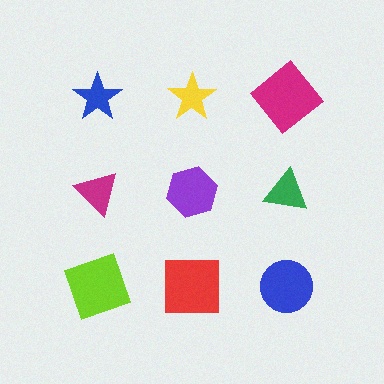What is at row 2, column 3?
A green triangle.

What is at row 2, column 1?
A magenta triangle.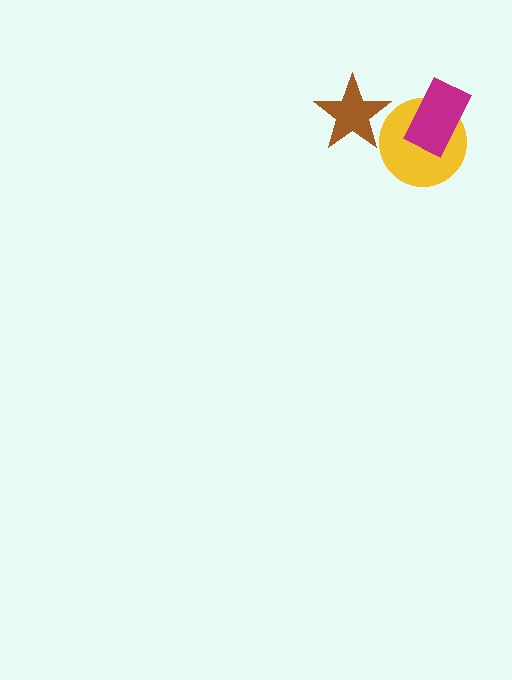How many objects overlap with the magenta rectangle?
1 object overlaps with the magenta rectangle.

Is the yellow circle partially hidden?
Yes, it is partially covered by another shape.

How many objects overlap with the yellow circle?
2 objects overlap with the yellow circle.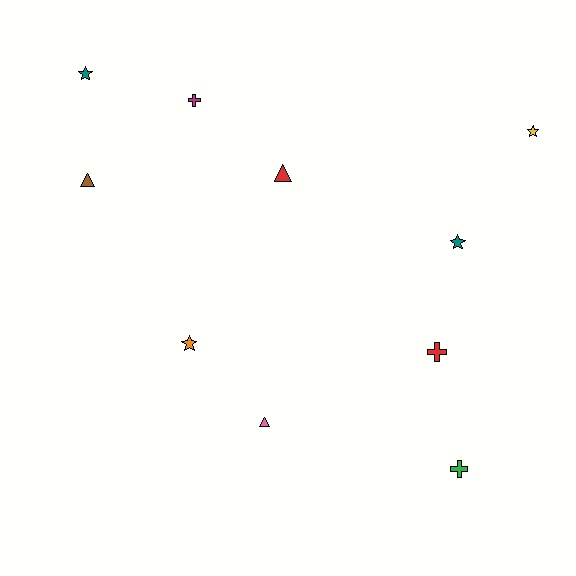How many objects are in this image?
There are 10 objects.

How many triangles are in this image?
There are 3 triangles.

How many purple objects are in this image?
There are no purple objects.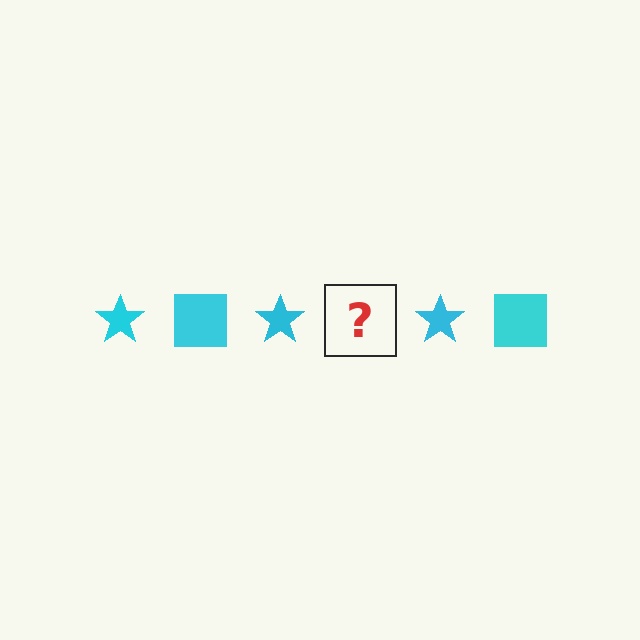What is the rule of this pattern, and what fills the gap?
The rule is that the pattern cycles through star, square shapes in cyan. The gap should be filled with a cyan square.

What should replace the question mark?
The question mark should be replaced with a cyan square.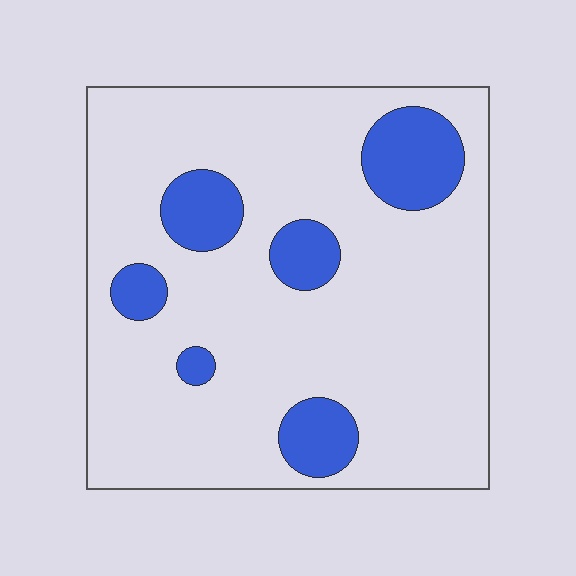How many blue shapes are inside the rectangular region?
6.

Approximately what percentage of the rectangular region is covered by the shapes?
Approximately 15%.